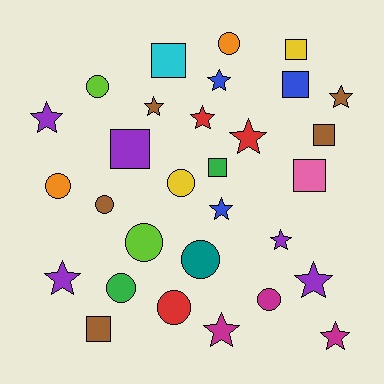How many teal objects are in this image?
There is 1 teal object.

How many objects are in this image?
There are 30 objects.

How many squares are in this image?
There are 8 squares.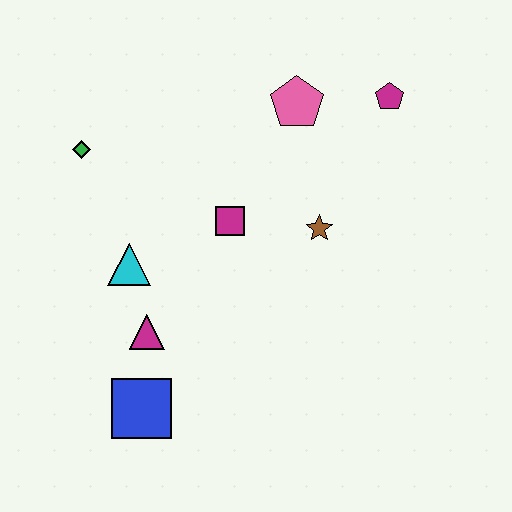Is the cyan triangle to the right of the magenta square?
No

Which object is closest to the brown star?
The magenta square is closest to the brown star.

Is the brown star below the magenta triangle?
No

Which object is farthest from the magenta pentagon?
The blue square is farthest from the magenta pentagon.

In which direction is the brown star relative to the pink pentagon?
The brown star is below the pink pentagon.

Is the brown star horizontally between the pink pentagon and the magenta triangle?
No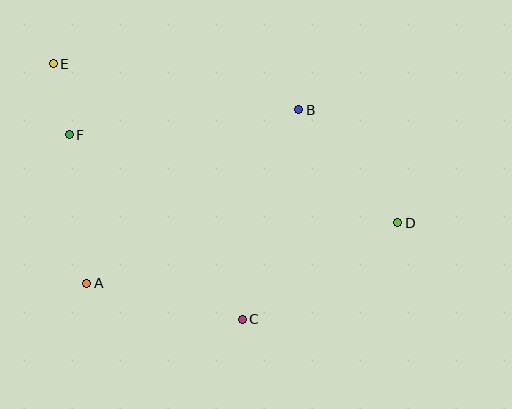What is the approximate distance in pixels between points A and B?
The distance between A and B is approximately 274 pixels.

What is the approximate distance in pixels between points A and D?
The distance between A and D is approximately 316 pixels.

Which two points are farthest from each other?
Points D and E are farthest from each other.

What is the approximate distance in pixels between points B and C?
The distance between B and C is approximately 217 pixels.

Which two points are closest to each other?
Points E and F are closest to each other.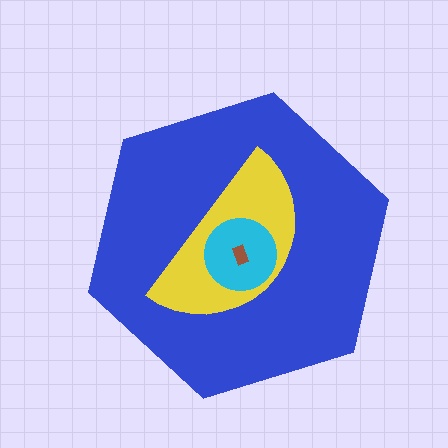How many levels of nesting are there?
4.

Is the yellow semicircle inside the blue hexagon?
Yes.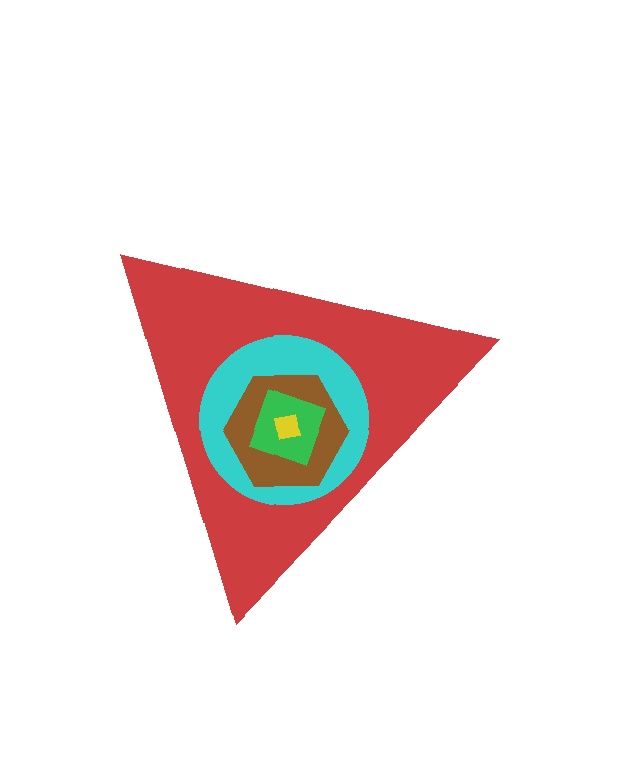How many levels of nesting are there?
5.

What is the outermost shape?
The red triangle.